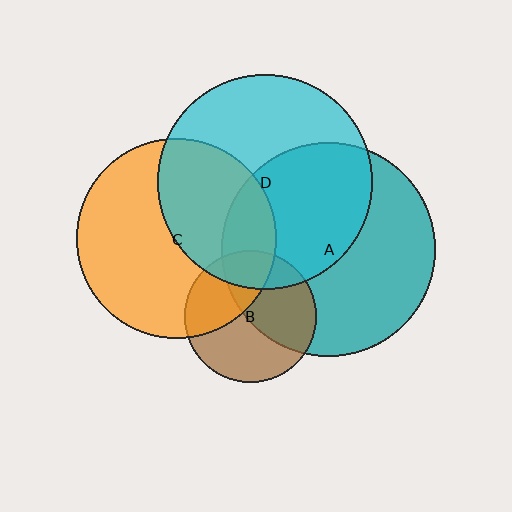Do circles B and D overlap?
Yes.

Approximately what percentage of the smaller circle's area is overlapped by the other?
Approximately 20%.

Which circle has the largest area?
Circle D (cyan).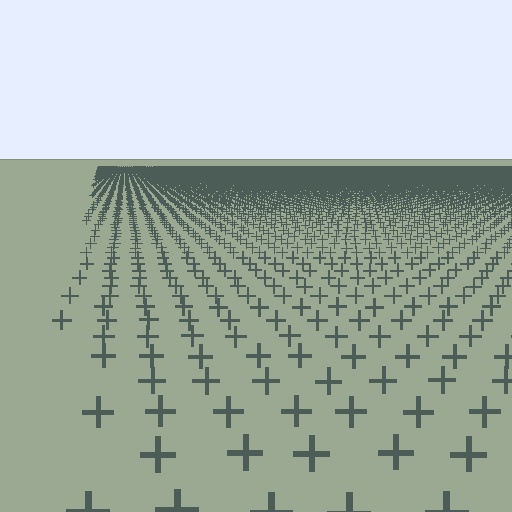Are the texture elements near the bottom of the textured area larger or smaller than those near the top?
Larger. Near the bottom, elements are closer to the viewer and appear at a bigger on-screen size.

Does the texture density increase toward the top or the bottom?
Density increases toward the top.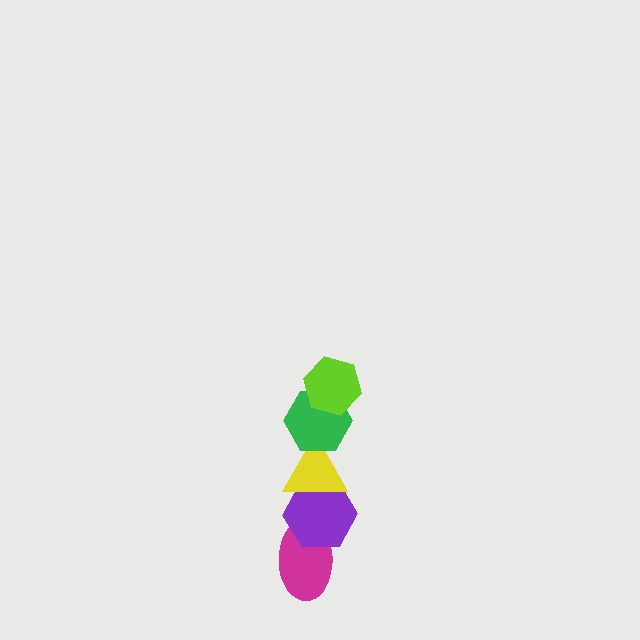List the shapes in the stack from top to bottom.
From top to bottom: the lime hexagon, the green hexagon, the yellow triangle, the purple hexagon, the magenta ellipse.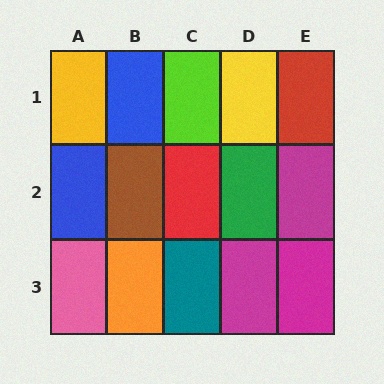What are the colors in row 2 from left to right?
Blue, brown, red, green, magenta.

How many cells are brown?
1 cell is brown.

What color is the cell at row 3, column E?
Magenta.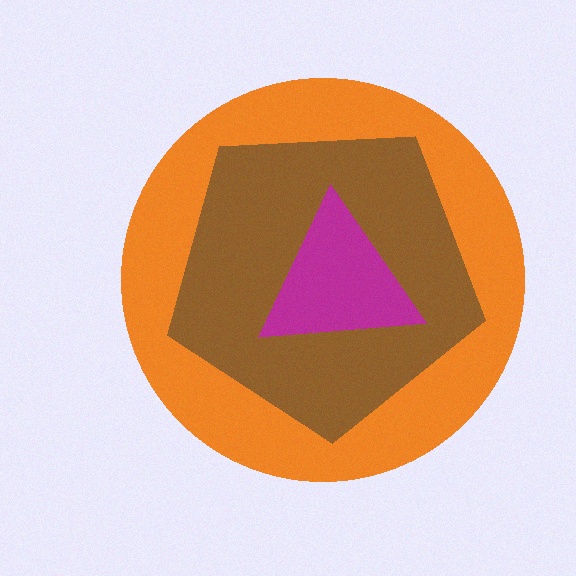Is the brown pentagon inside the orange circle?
Yes.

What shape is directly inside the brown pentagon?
The magenta triangle.